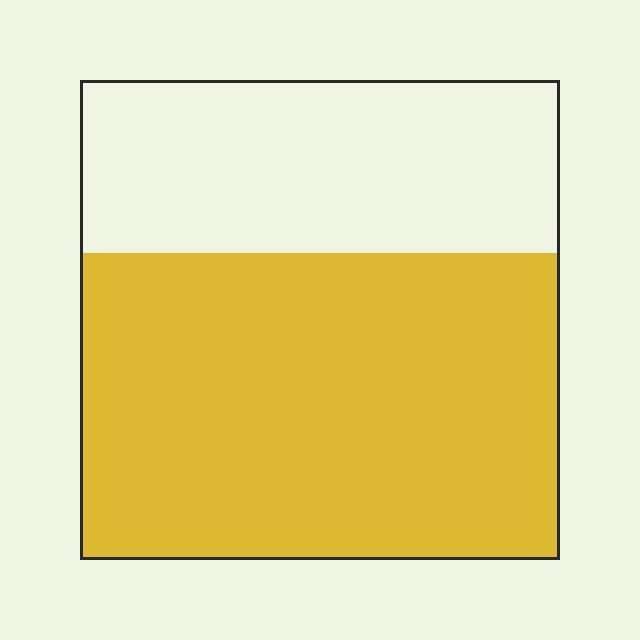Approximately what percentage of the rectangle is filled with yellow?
Approximately 65%.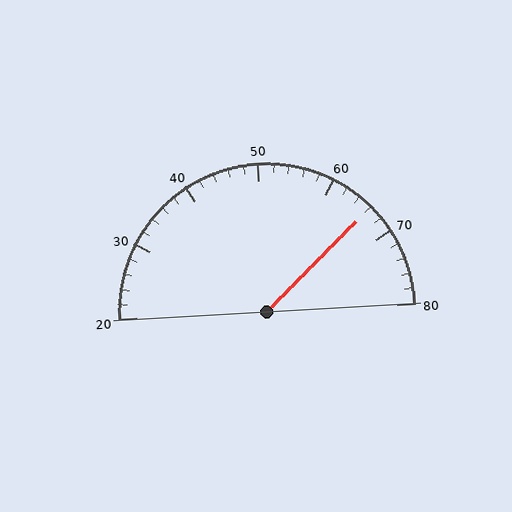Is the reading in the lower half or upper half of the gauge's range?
The reading is in the upper half of the range (20 to 80).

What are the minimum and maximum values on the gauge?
The gauge ranges from 20 to 80.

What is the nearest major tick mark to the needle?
The nearest major tick mark is 70.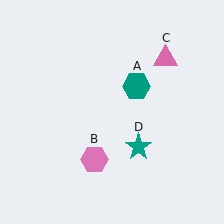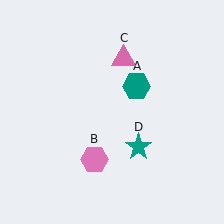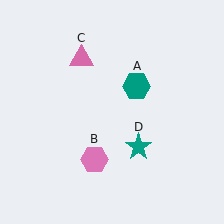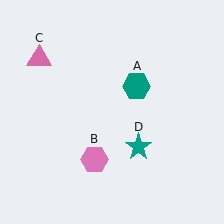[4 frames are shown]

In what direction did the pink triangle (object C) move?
The pink triangle (object C) moved left.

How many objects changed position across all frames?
1 object changed position: pink triangle (object C).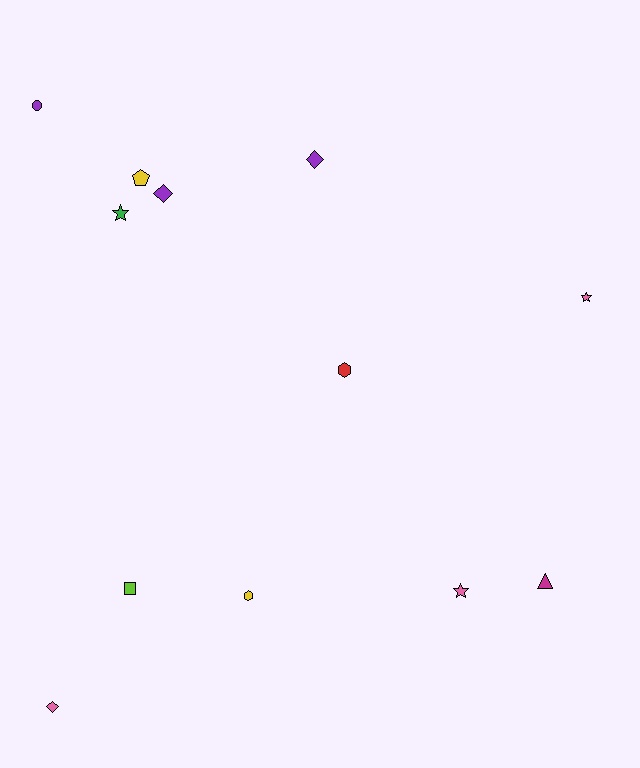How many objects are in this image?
There are 12 objects.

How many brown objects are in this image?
There are no brown objects.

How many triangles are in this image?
There is 1 triangle.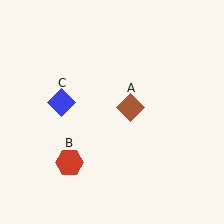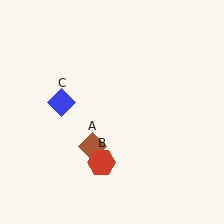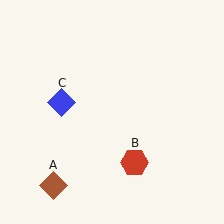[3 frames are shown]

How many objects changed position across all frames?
2 objects changed position: brown diamond (object A), red hexagon (object B).